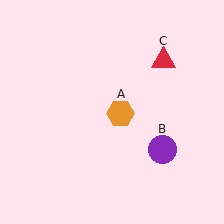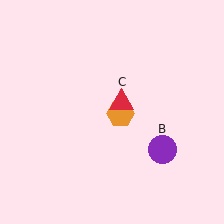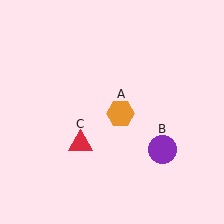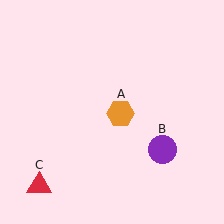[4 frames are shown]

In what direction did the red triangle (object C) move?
The red triangle (object C) moved down and to the left.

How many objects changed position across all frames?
1 object changed position: red triangle (object C).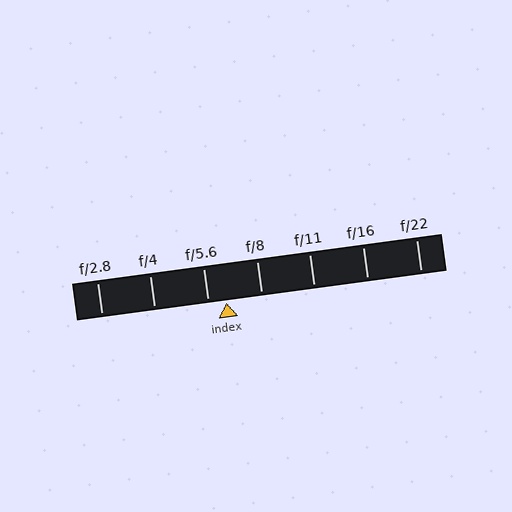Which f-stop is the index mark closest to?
The index mark is closest to f/5.6.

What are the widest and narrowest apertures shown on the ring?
The widest aperture shown is f/2.8 and the narrowest is f/22.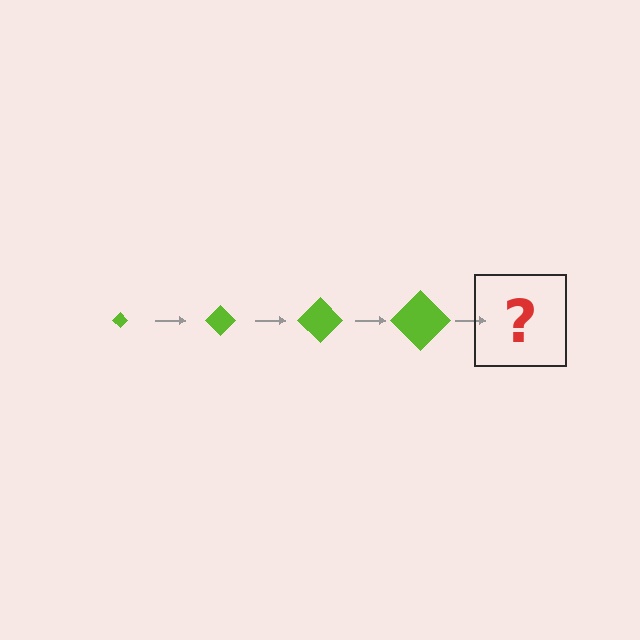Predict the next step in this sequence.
The next step is a lime diamond, larger than the previous one.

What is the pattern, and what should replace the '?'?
The pattern is that the diamond gets progressively larger each step. The '?' should be a lime diamond, larger than the previous one.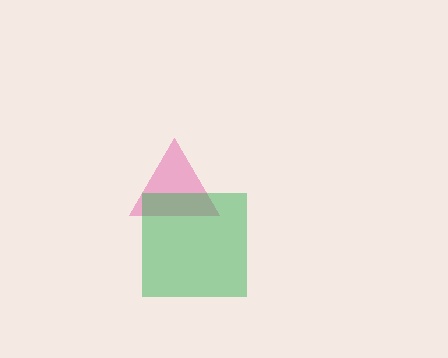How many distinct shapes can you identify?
There are 2 distinct shapes: a pink triangle, a green square.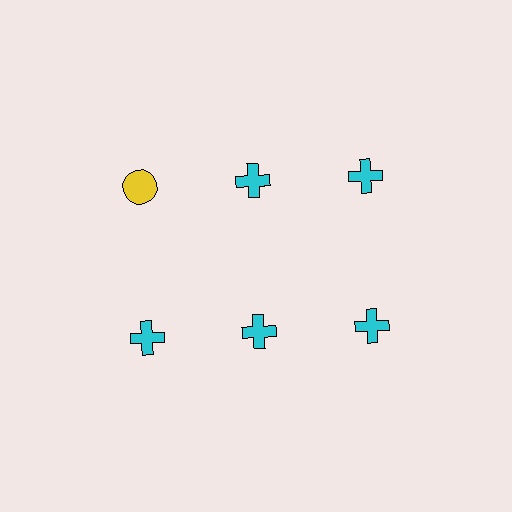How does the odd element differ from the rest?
It differs in both color (yellow instead of cyan) and shape (circle instead of cross).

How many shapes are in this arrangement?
There are 6 shapes arranged in a grid pattern.